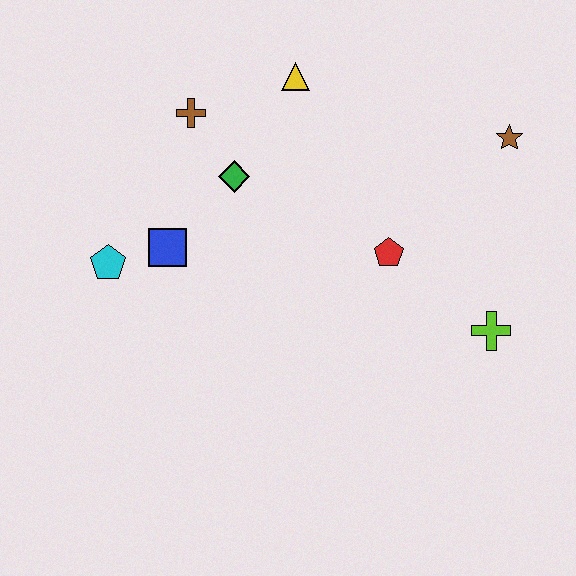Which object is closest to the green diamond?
The brown cross is closest to the green diamond.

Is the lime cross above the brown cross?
No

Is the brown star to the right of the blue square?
Yes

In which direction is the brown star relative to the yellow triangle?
The brown star is to the right of the yellow triangle.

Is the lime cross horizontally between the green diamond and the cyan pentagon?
No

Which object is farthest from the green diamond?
The lime cross is farthest from the green diamond.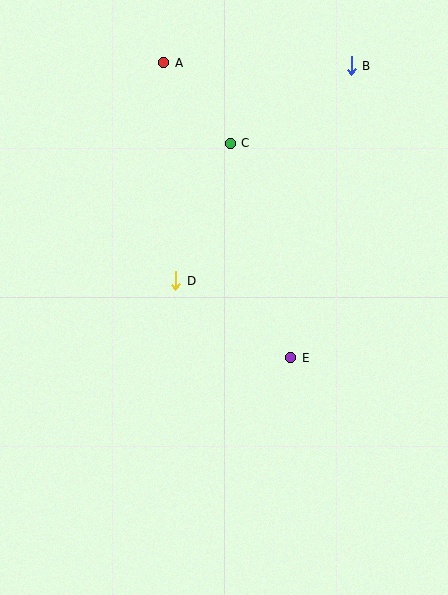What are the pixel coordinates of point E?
Point E is at (291, 358).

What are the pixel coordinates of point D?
Point D is at (176, 281).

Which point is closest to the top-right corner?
Point B is closest to the top-right corner.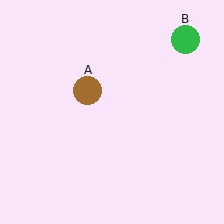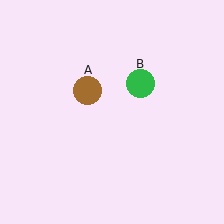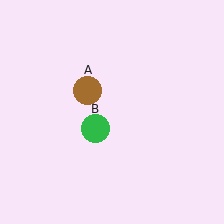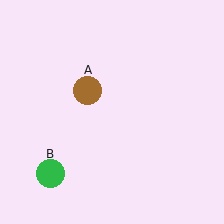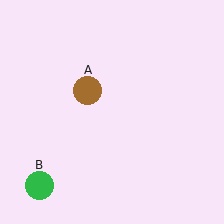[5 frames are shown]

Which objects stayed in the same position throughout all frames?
Brown circle (object A) remained stationary.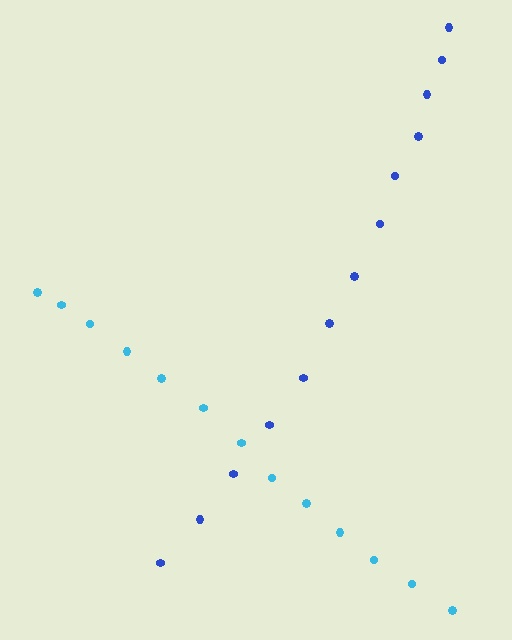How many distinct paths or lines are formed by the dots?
There are 2 distinct paths.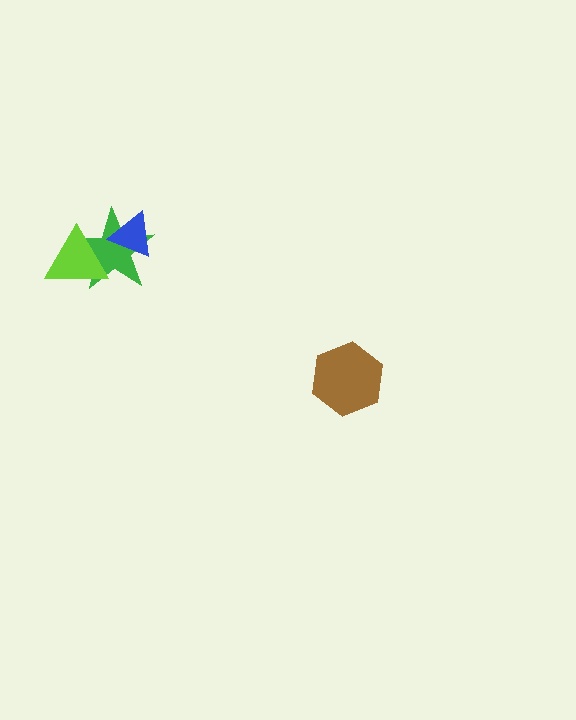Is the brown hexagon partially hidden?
No, no other shape covers it.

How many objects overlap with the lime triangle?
1 object overlaps with the lime triangle.